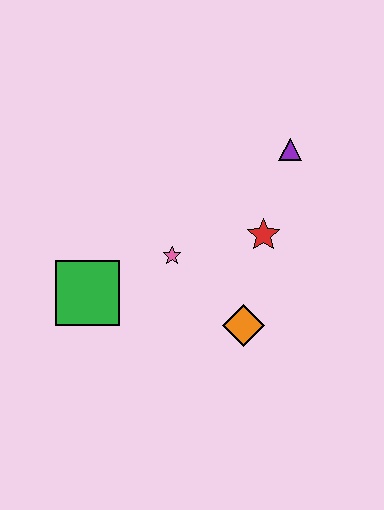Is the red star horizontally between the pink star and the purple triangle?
Yes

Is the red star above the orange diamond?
Yes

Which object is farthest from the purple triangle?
The green square is farthest from the purple triangle.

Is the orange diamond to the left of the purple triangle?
Yes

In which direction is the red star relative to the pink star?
The red star is to the right of the pink star.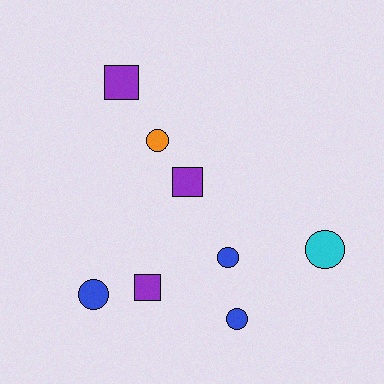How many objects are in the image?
There are 8 objects.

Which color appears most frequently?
Purple, with 3 objects.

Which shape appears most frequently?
Circle, with 5 objects.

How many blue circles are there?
There are 3 blue circles.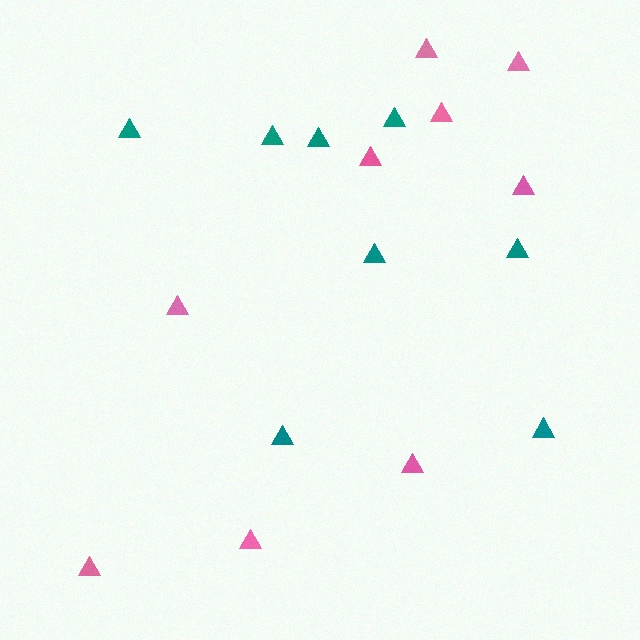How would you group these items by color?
There are 2 groups: one group of teal triangles (8) and one group of pink triangles (9).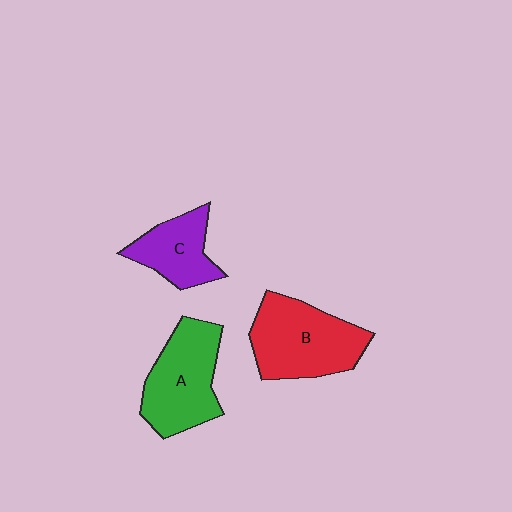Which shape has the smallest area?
Shape C (purple).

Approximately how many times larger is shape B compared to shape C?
Approximately 1.6 times.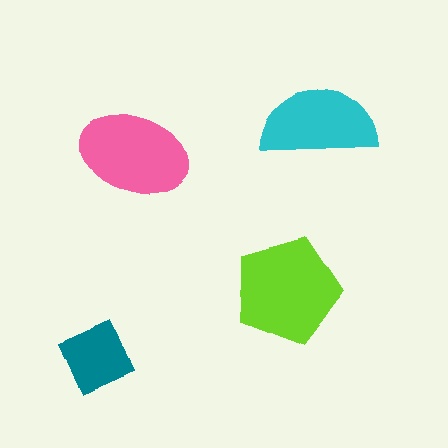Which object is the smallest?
The teal diamond.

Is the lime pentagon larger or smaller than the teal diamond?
Larger.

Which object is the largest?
The lime pentagon.